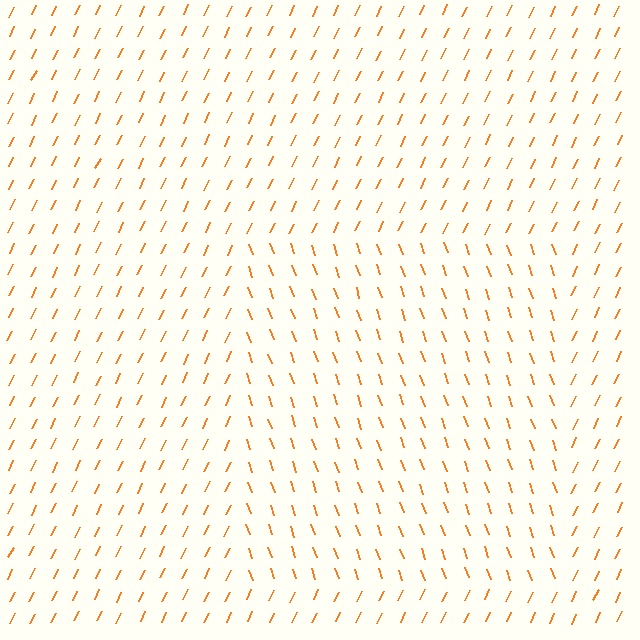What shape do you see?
I see a rectangle.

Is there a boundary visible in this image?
Yes, there is a texture boundary formed by a change in line orientation.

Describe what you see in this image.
The image is filled with small orange line segments. A rectangle region in the image has lines oriented differently from the surrounding lines, creating a visible texture boundary.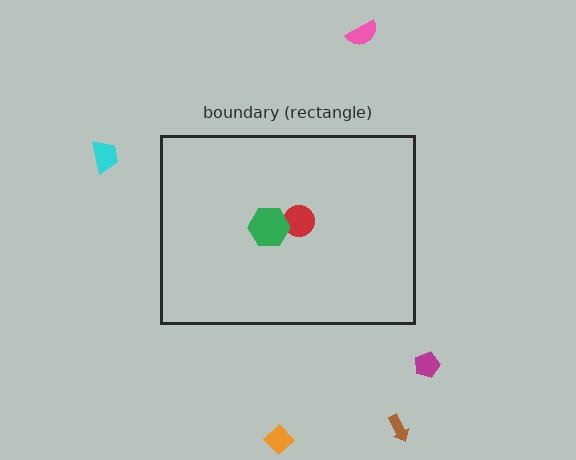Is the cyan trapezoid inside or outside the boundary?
Outside.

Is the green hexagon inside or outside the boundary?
Inside.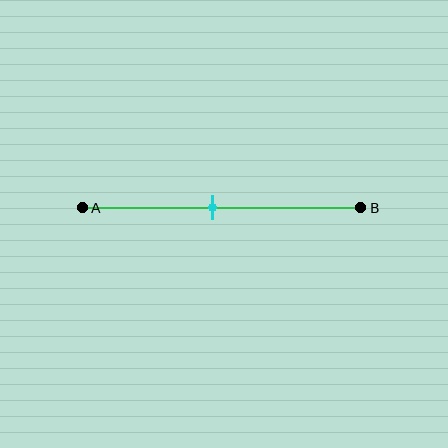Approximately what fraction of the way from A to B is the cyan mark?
The cyan mark is approximately 45% of the way from A to B.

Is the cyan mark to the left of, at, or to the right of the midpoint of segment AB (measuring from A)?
The cyan mark is to the left of the midpoint of segment AB.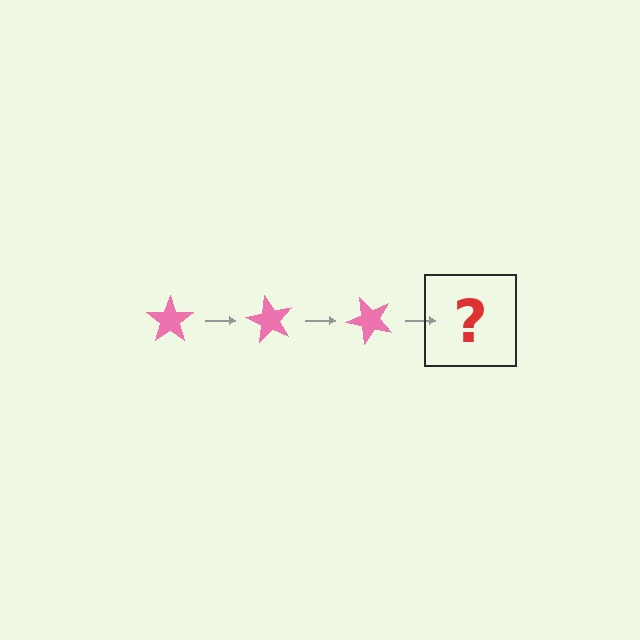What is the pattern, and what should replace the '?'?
The pattern is that the star rotates 60 degrees each step. The '?' should be a pink star rotated 180 degrees.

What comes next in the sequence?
The next element should be a pink star rotated 180 degrees.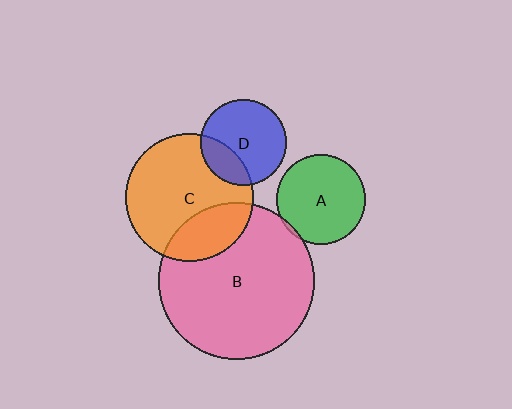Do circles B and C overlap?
Yes.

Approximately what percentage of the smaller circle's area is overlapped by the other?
Approximately 25%.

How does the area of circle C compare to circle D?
Approximately 2.2 times.